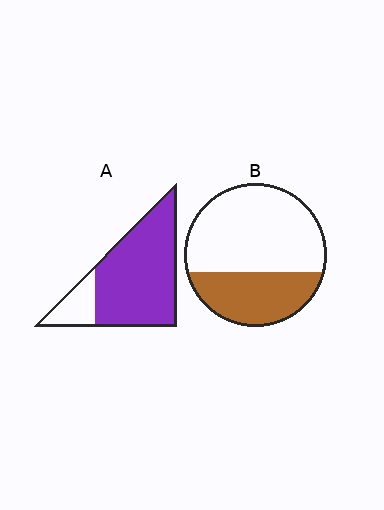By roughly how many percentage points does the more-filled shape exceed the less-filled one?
By roughly 45 percentage points (A over B).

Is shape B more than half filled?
No.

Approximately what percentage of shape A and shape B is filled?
A is approximately 80% and B is approximately 35%.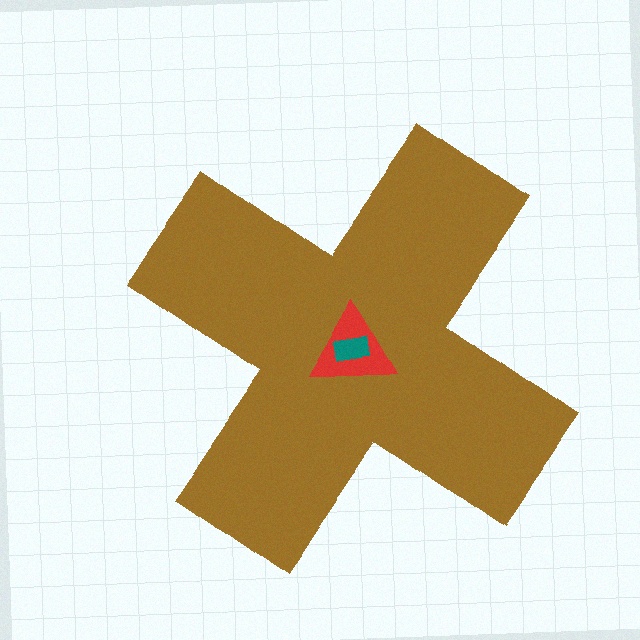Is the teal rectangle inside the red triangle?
Yes.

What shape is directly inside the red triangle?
The teal rectangle.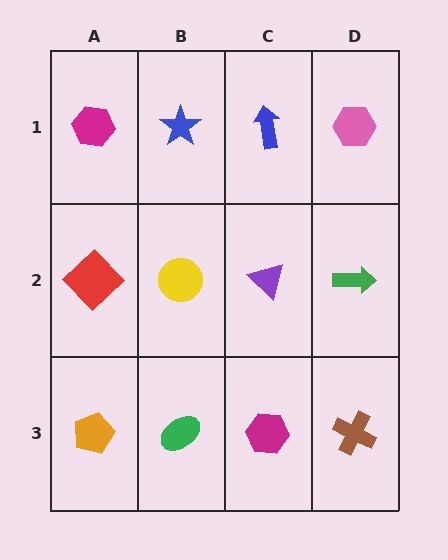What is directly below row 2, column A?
An orange pentagon.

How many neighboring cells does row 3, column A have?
2.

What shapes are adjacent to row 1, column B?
A yellow circle (row 2, column B), a magenta hexagon (row 1, column A), a blue arrow (row 1, column C).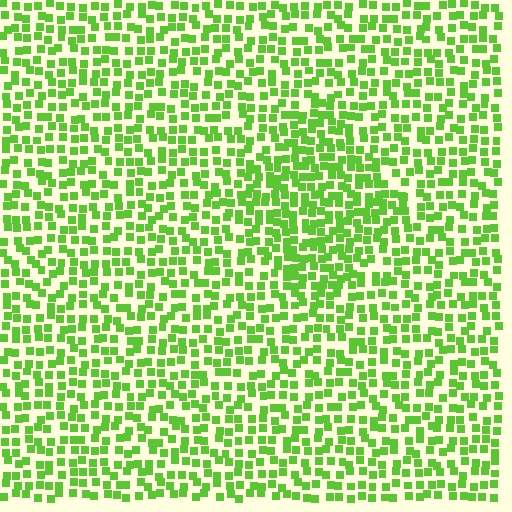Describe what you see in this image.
The image contains small lime elements arranged at two different densities. A diamond-shaped region is visible where the elements are more densely packed than the surrounding area.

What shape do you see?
I see a diamond.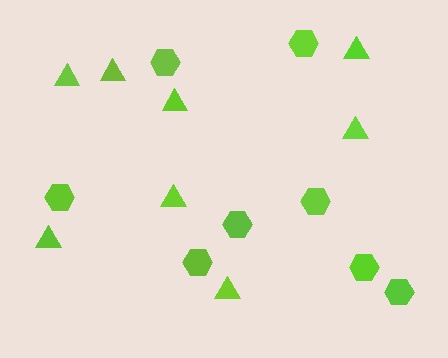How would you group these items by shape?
There are 2 groups: one group of triangles (8) and one group of hexagons (8).